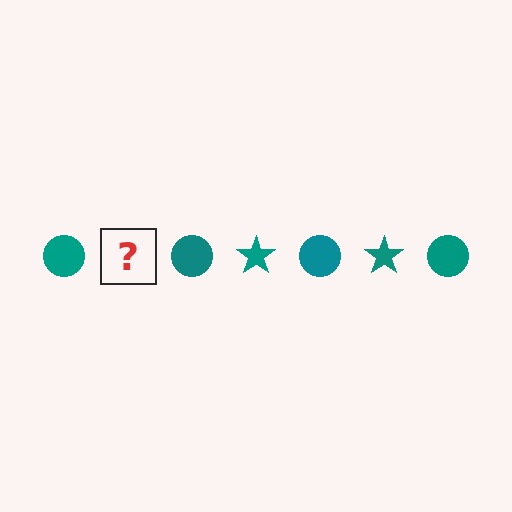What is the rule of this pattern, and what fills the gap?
The rule is that the pattern cycles through circle, star shapes in teal. The gap should be filled with a teal star.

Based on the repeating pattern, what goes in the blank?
The blank should be a teal star.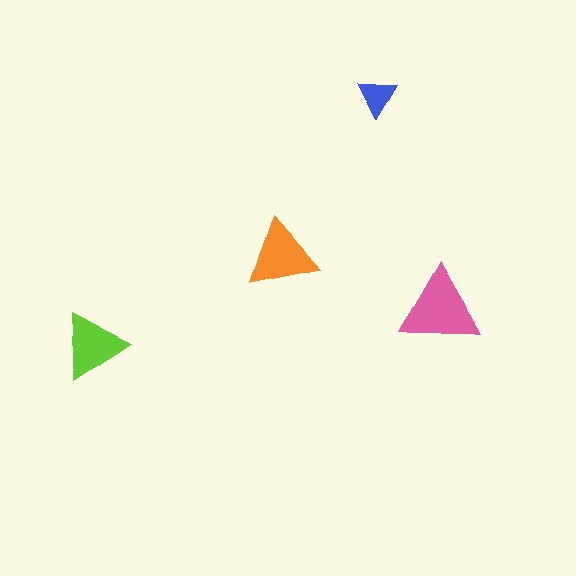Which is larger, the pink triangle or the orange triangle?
The pink one.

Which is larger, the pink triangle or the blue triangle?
The pink one.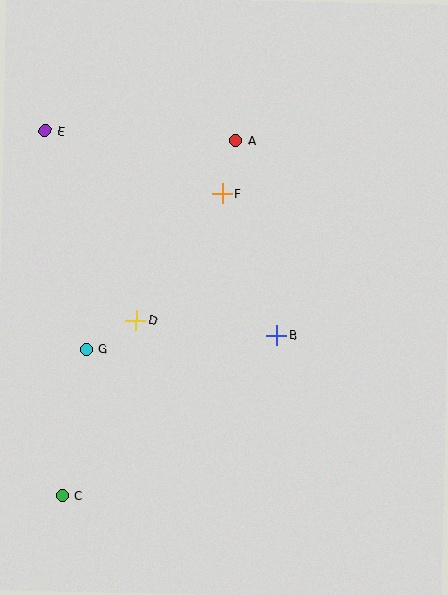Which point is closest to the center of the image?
Point B at (277, 336) is closest to the center.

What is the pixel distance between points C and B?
The distance between C and B is 268 pixels.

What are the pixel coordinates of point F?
Point F is at (222, 194).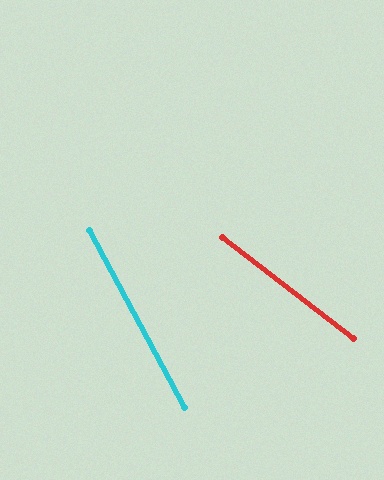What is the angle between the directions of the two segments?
Approximately 24 degrees.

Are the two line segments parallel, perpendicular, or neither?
Neither parallel nor perpendicular — they differ by about 24°.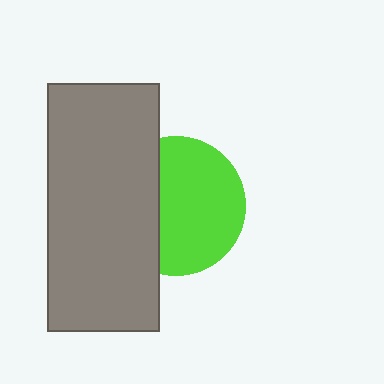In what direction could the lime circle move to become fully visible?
The lime circle could move right. That would shift it out from behind the gray rectangle entirely.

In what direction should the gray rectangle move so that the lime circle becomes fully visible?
The gray rectangle should move left. That is the shortest direction to clear the overlap and leave the lime circle fully visible.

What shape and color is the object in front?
The object in front is a gray rectangle.